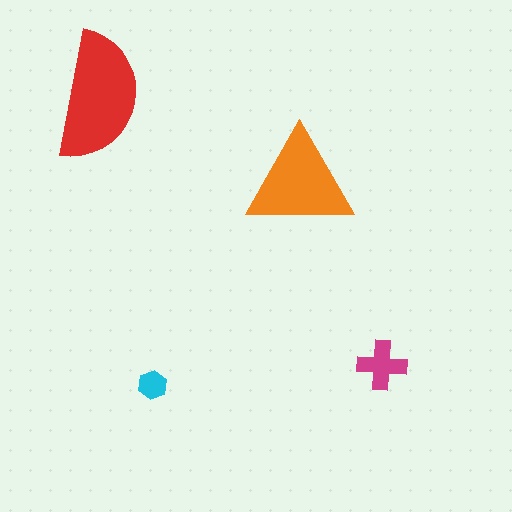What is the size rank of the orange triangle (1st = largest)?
2nd.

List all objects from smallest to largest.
The cyan hexagon, the magenta cross, the orange triangle, the red semicircle.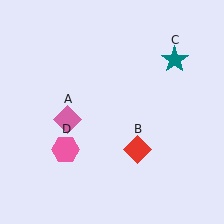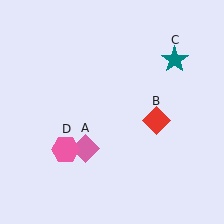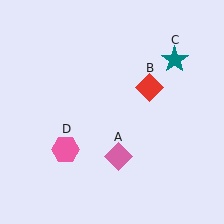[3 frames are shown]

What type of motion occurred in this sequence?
The pink diamond (object A), red diamond (object B) rotated counterclockwise around the center of the scene.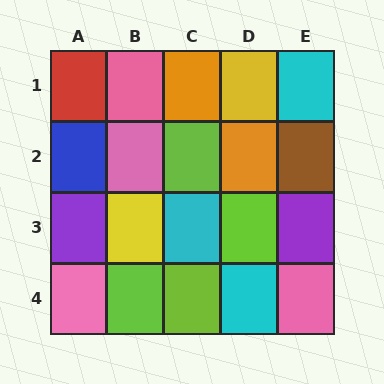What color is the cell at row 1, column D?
Yellow.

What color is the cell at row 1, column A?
Red.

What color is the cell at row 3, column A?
Purple.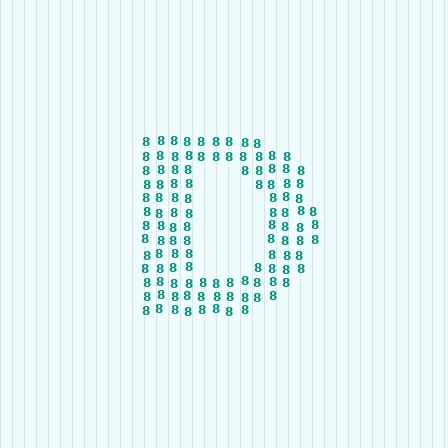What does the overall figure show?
The overall figure shows the letter D.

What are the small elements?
The small elements are digit 8's.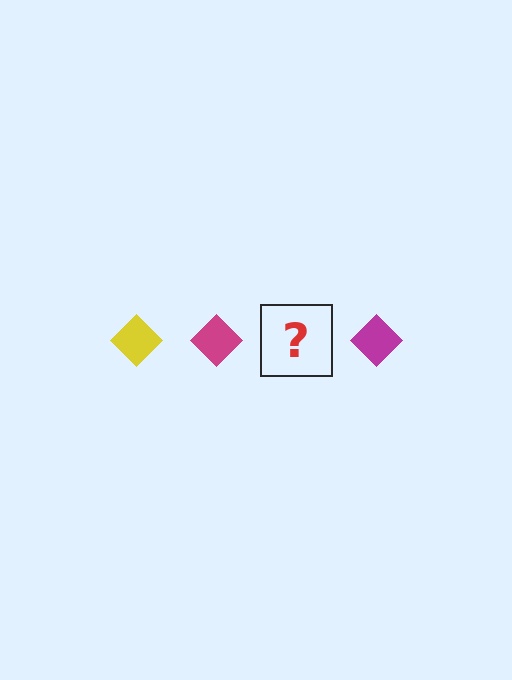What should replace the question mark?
The question mark should be replaced with a yellow diamond.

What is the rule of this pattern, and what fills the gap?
The rule is that the pattern cycles through yellow, magenta diamonds. The gap should be filled with a yellow diamond.